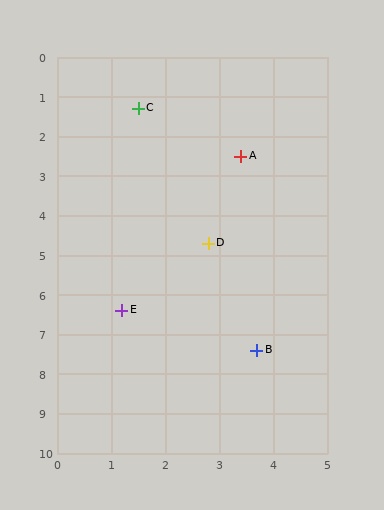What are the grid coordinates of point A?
Point A is at approximately (3.4, 2.5).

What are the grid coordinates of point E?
Point E is at approximately (1.2, 6.4).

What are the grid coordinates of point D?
Point D is at approximately (2.8, 4.7).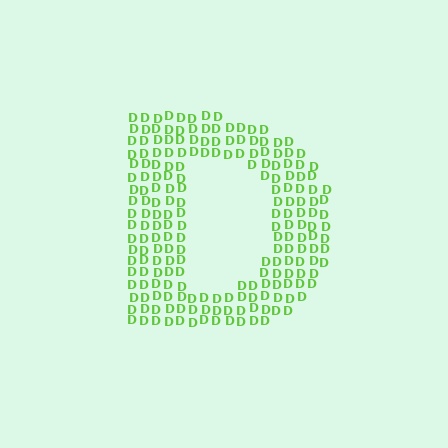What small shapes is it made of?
It is made of small letter D's.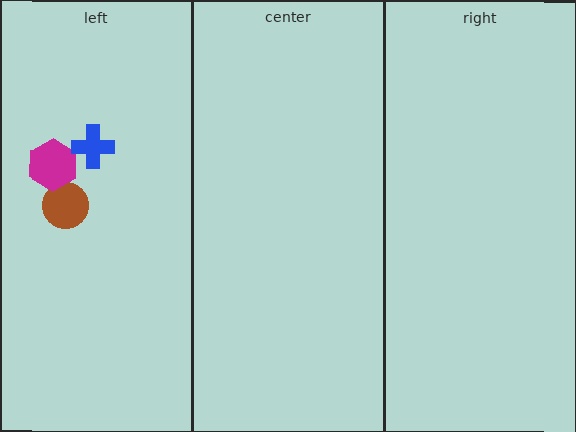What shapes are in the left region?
The brown circle, the magenta hexagon, the blue cross.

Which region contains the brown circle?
The left region.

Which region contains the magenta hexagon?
The left region.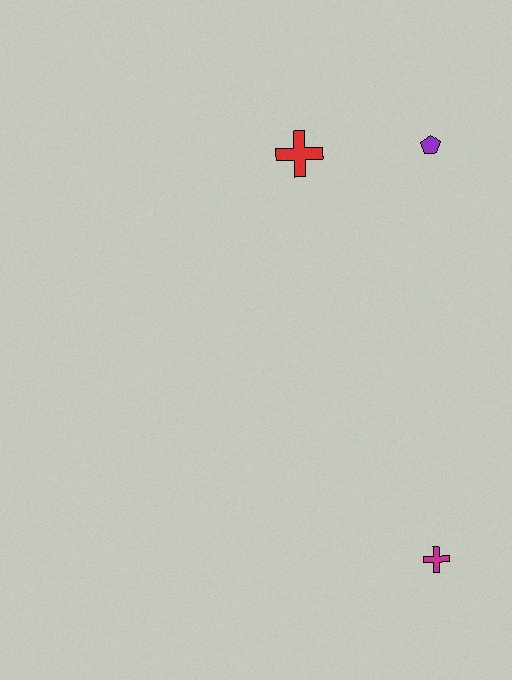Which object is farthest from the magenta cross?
The red cross is farthest from the magenta cross.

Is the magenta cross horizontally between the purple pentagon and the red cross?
Yes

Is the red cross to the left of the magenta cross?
Yes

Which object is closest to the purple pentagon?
The red cross is closest to the purple pentagon.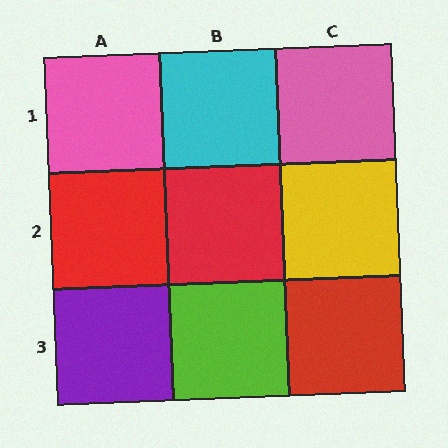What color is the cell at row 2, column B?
Red.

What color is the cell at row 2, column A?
Red.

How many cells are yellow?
1 cell is yellow.